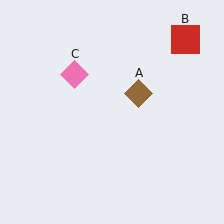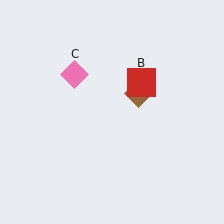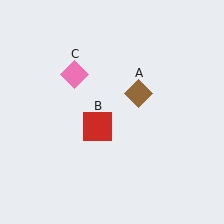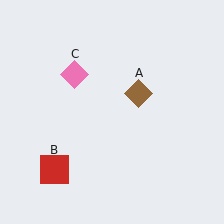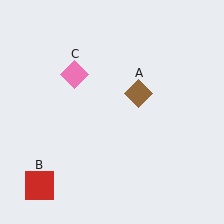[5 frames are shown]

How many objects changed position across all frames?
1 object changed position: red square (object B).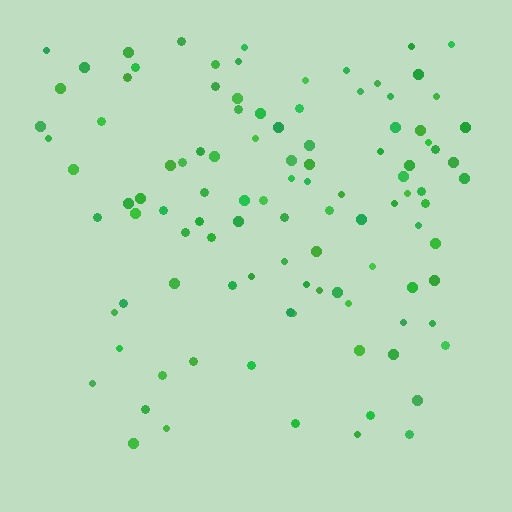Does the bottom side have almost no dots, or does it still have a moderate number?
Still a moderate number, just noticeably fewer than the top.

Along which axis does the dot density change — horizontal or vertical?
Vertical.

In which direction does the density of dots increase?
From bottom to top, with the top side densest.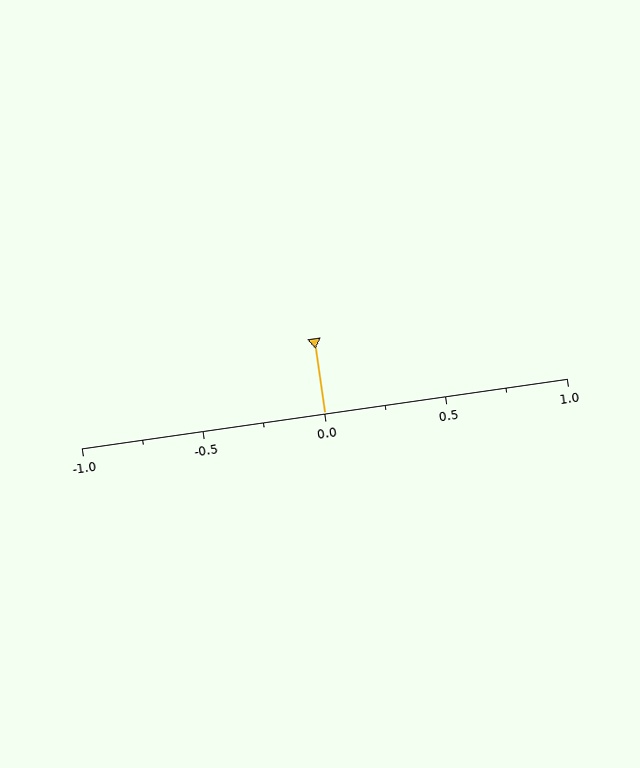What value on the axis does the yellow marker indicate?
The marker indicates approximately 0.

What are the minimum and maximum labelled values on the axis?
The axis runs from -1.0 to 1.0.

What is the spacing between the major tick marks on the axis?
The major ticks are spaced 0.5 apart.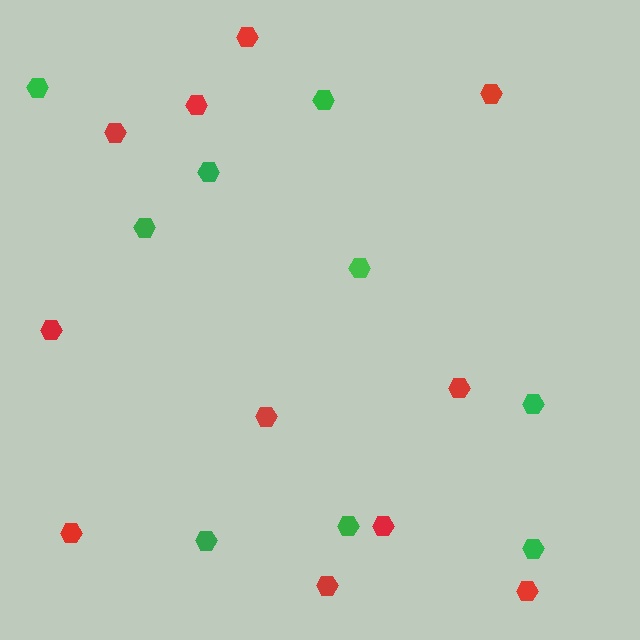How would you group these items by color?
There are 2 groups: one group of green hexagons (9) and one group of red hexagons (11).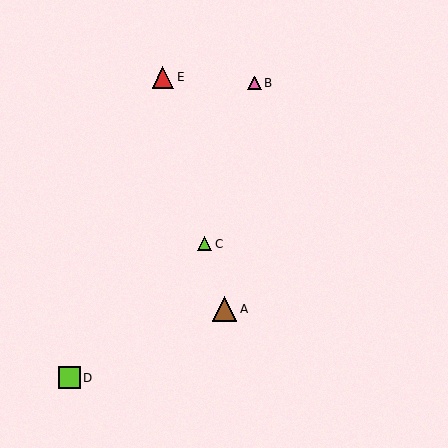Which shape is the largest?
The brown triangle (labeled A) is the largest.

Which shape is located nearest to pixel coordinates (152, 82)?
The red triangle (labeled E) at (163, 77) is nearest to that location.